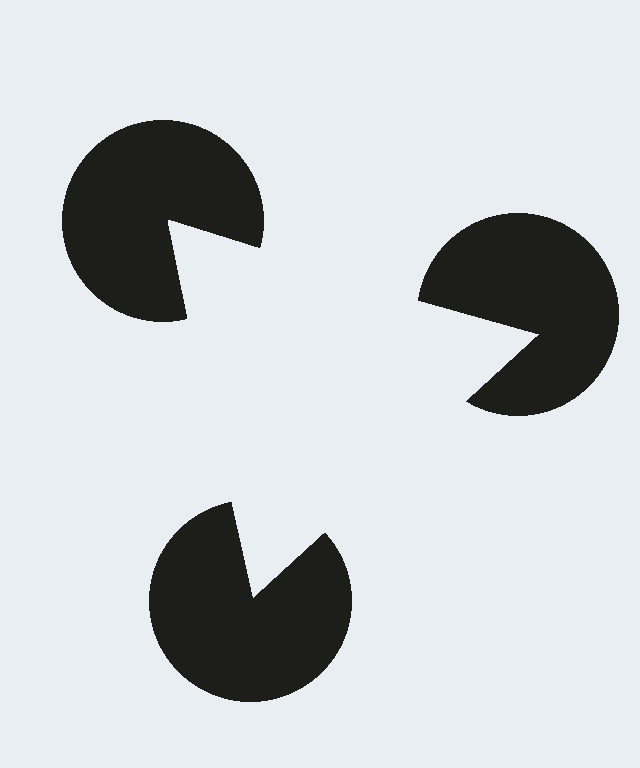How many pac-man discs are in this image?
There are 3 — one at each vertex of the illusory triangle.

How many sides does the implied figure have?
3 sides.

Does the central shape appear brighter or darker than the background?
It typically appears slightly brighter than the background, even though no actual brightness change is drawn.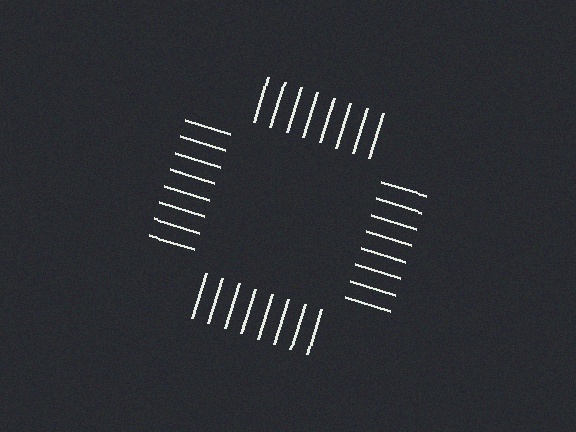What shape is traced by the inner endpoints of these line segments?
An illusory square — the line segments terminate on its edges but no continuous stroke is drawn.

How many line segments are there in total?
32 — 8 along each of the 4 edges.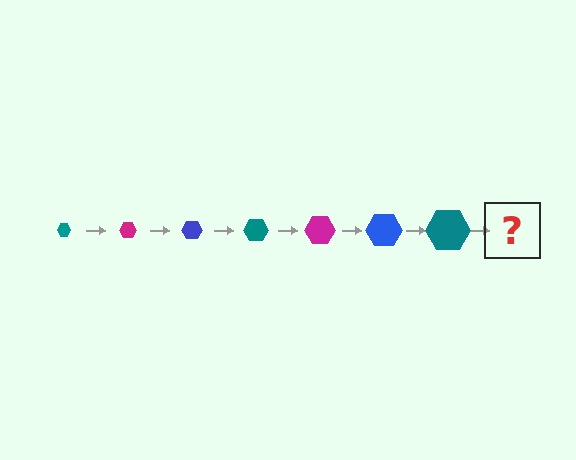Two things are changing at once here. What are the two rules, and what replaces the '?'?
The two rules are that the hexagon grows larger each step and the color cycles through teal, magenta, and blue. The '?' should be a magenta hexagon, larger than the previous one.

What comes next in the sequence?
The next element should be a magenta hexagon, larger than the previous one.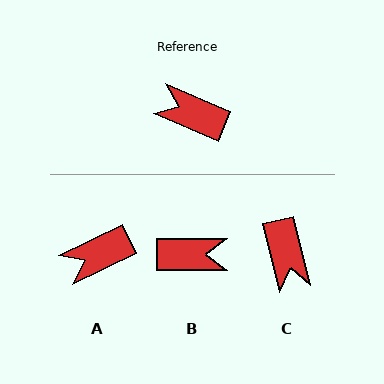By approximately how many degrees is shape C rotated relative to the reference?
Approximately 127 degrees counter-clockwise.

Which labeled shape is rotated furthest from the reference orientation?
B, about 157 degrees away.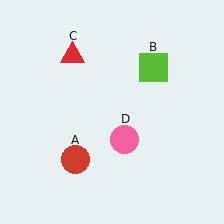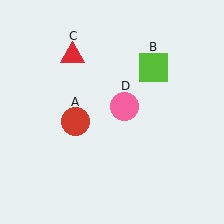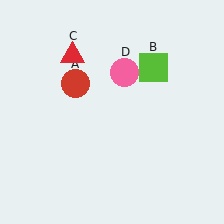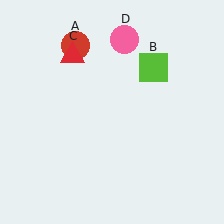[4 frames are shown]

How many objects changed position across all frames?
2 objects changed position: red circle (object A), pink circle (object D).